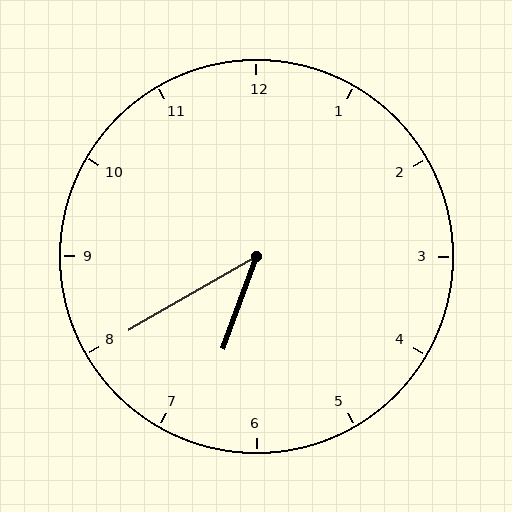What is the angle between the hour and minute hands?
Approximately 40 degrees.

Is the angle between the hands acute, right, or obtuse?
It is acute.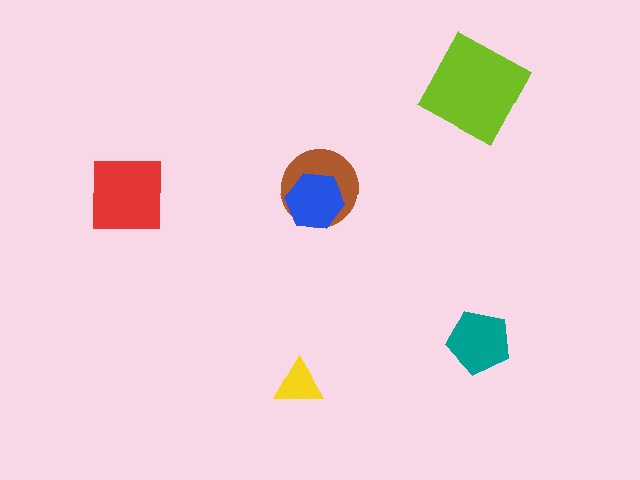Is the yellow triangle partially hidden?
No, no other shape covers it.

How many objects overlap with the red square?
0 objects overlap with the red square.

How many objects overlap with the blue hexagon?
1 object overlaps with the blue hexagon.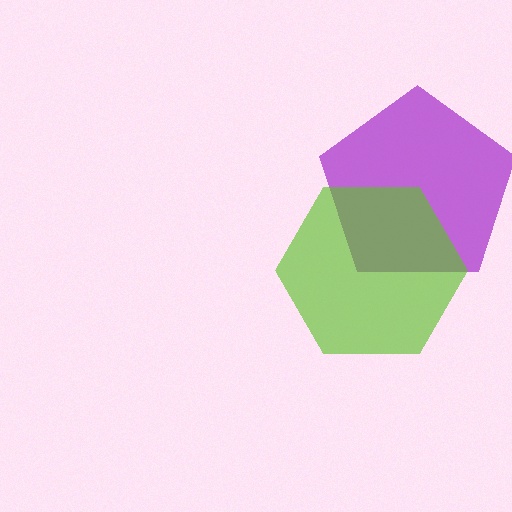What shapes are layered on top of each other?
The layered shapes are: a purple pentagon, a lime hexagon.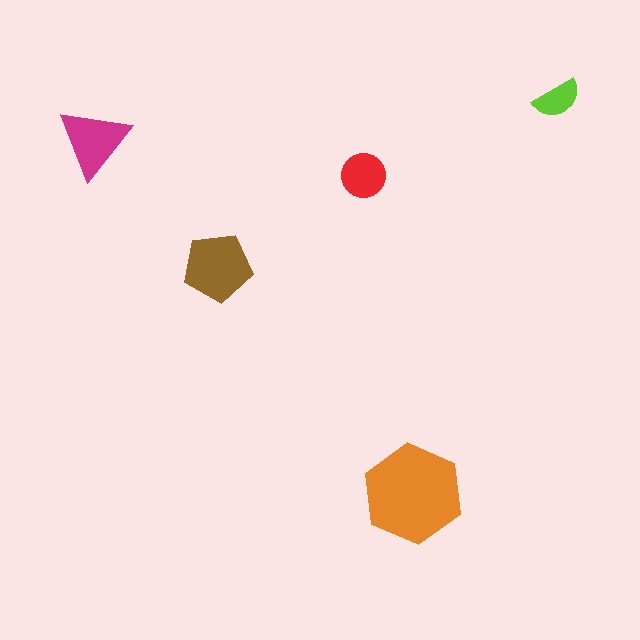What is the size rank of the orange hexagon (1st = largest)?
1st.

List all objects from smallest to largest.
The lime semicircle, the red circle, the magenta triangle, the brown pentagon, the orange hexagon.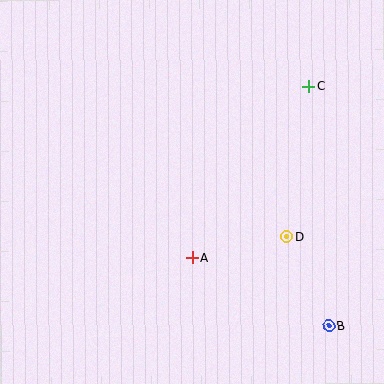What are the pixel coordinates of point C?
Point C is at (309, 86).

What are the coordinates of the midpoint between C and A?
The midpoint between C and A is at (250, 172).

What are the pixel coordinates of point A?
Point A is at (192, 258).